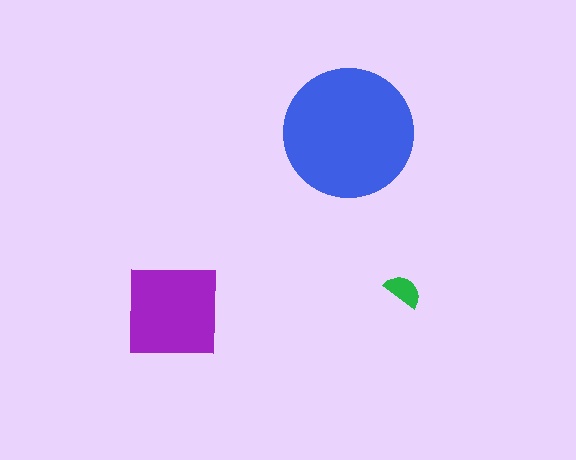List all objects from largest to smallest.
The blue circle, the purple square, the green semicircle.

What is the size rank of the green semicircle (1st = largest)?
3rd.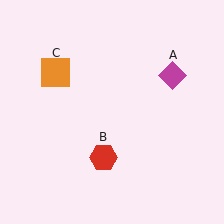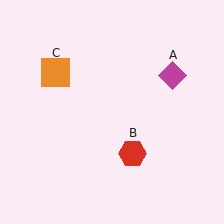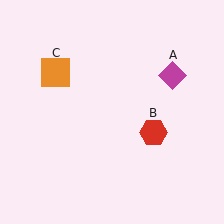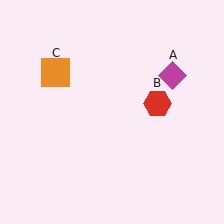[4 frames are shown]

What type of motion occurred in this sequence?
The red hexagon (object B) rotated counterclockwise around the center of the scene.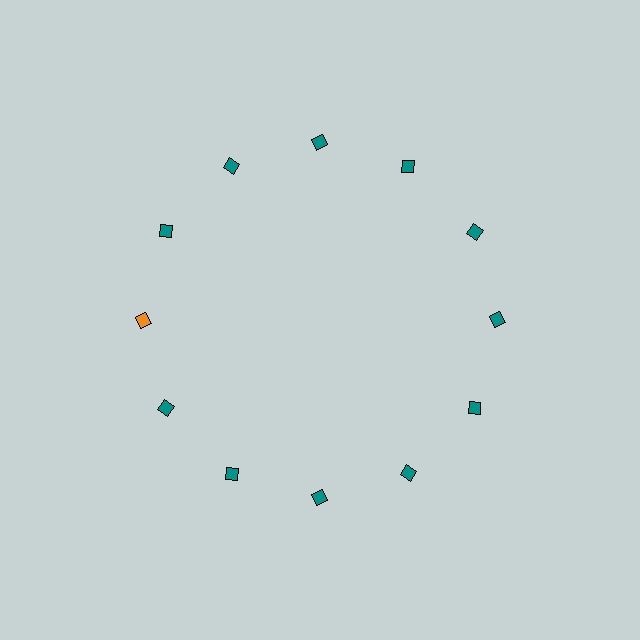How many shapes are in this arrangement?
There are 12 shapes arranged in a ring pattern.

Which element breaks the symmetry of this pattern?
The orange diamond at roughly the 9 o'clock position breaks the symmetry. All other shapes are teal diamonds.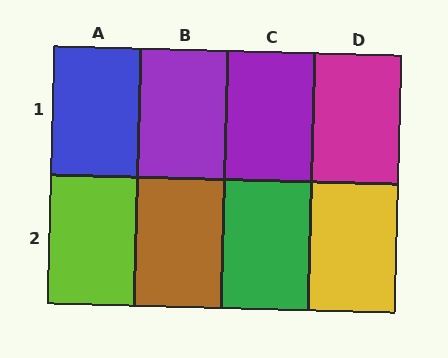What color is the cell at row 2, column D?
Yellow.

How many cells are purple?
2 cells are purple.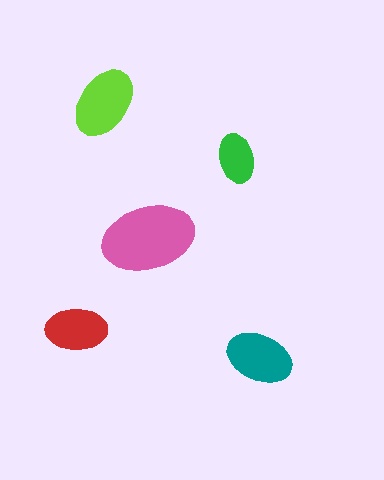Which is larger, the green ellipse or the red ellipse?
The red one.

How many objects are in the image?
There are 5 objects in the image.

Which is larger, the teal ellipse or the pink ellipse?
The pink one.